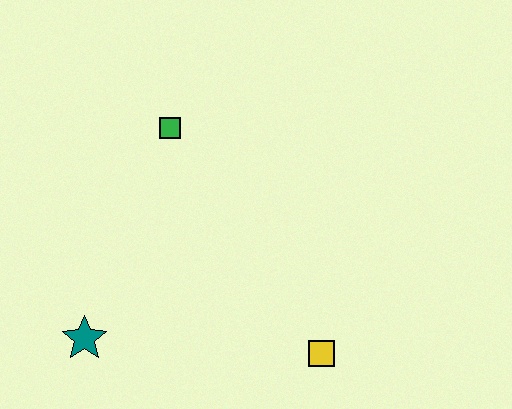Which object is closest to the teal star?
The green square is closest to the teal star.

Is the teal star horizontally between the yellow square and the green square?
No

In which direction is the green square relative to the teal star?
The green square is above the teal star.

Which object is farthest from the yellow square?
The green square is farthest from the yellow square.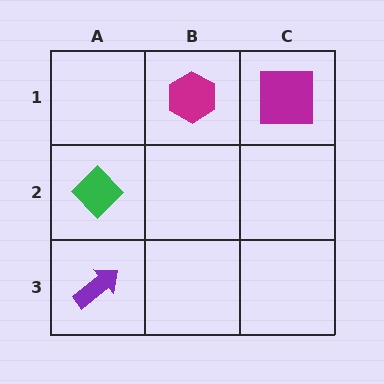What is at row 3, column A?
A purple arrow.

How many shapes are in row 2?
1 shape.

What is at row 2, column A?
A green diamond.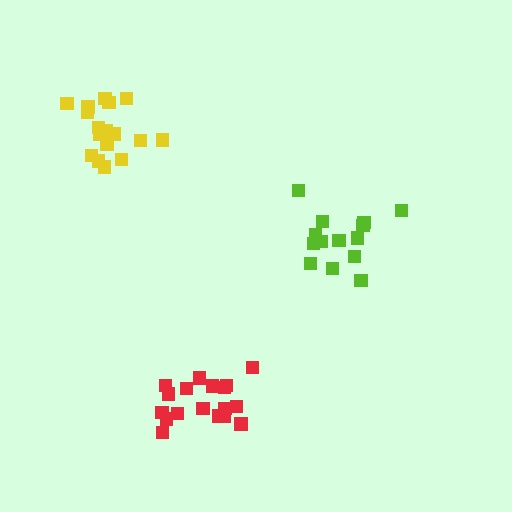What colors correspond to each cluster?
The clusters are colored: lime, yellow, red.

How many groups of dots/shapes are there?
There are 3 groups.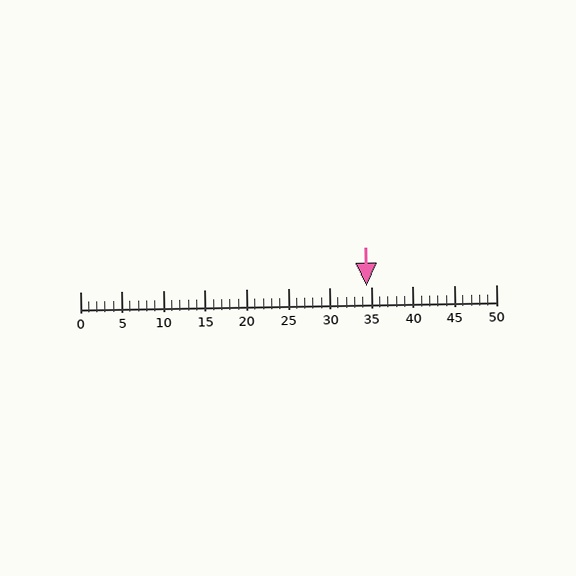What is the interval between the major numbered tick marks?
The major tick marks are spaced 5 units apart.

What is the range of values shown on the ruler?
The ruler shows values from 0 to 50.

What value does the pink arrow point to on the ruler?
The pink arrow points to approximately 34.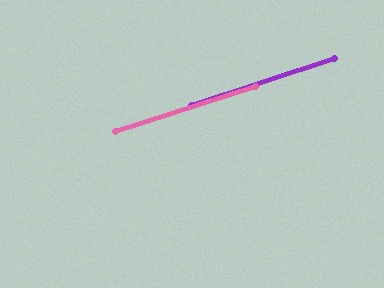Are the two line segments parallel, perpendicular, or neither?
Parallel — their directions differ by only 0.3°.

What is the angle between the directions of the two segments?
Approximately 0 degrees.